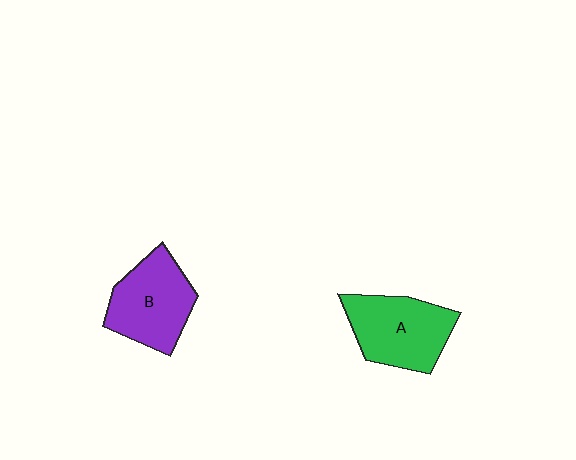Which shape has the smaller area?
Shape B (purple).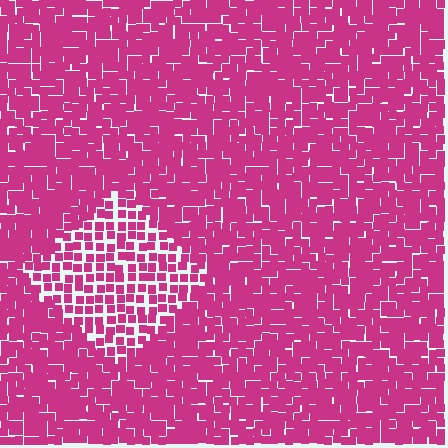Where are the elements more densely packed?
The elements are more densely packed outside the diamond boundary.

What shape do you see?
I see a diamond.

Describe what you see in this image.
The image contains small magenta elements arranged at two different densities. A diamond-shaped region is visible where the elements are less densely packed than the surrounding area.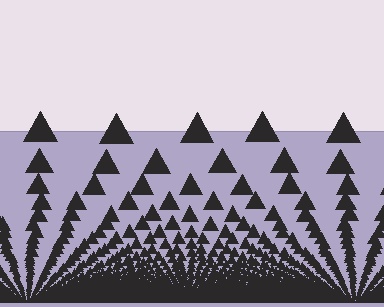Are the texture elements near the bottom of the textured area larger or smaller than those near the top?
Smaller. The gradient is inverted — elements near the bottom are smaller and denser.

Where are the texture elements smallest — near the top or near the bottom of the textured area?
Near the bottom.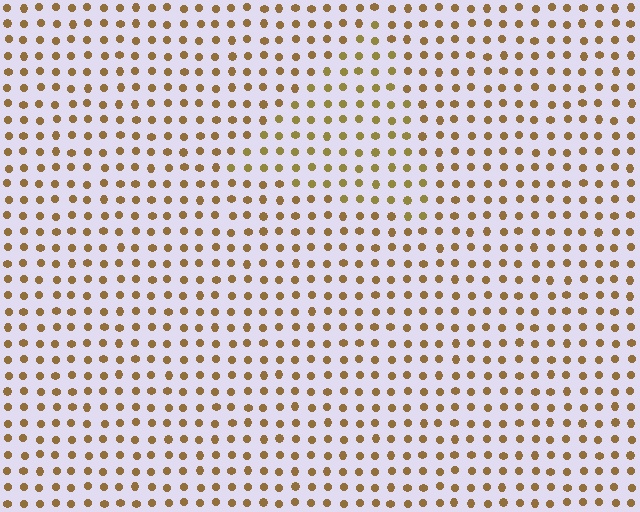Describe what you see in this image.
The image is filled with small brown elements in a uniform arrangement. A triangle-shaped region is visible where the elements are tinted to a slightly different hue, forming a subtle color boundary.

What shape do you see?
I see a triangle.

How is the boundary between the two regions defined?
The boundary is defined purely by a slight shift in hue (about 17 degrees). Spacing, size, and orientation are identical on both sides.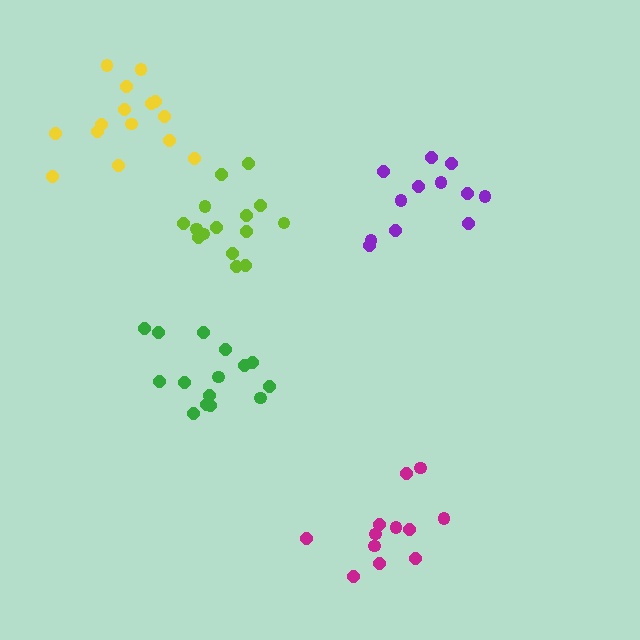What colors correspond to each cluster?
The clusters are colored: purple, lime, magenta, green, yellow.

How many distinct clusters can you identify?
There are 5 distinct clusters.